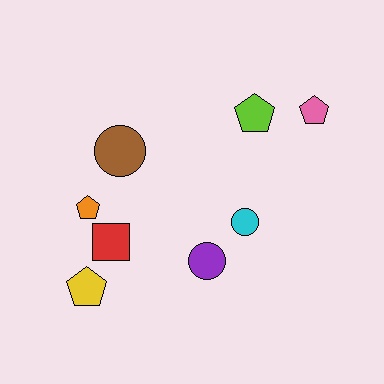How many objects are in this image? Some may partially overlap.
There are 8 objects.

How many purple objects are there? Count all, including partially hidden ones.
There is 1 purple object.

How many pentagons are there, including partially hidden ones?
There are 4 pentagons.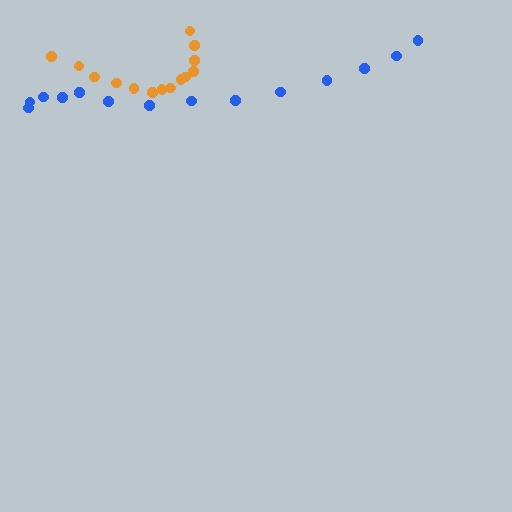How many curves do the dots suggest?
There are 2 distinct paths.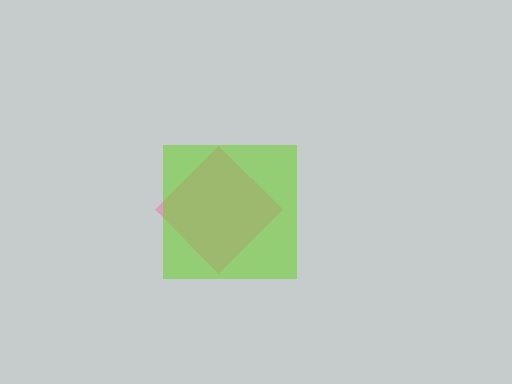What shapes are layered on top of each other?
The layered shapes are: a pink diamond, a lime square.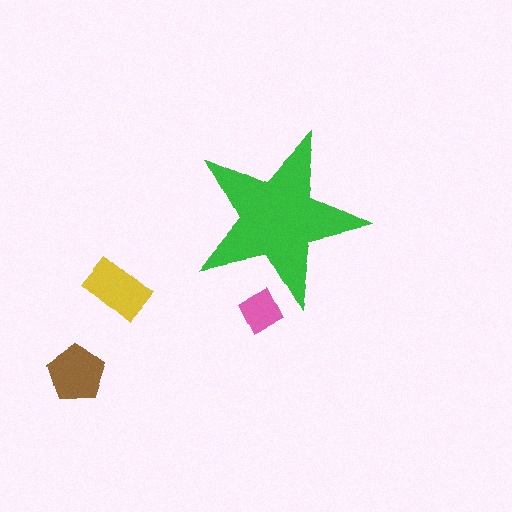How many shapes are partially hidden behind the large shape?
1 shape is partially hidden.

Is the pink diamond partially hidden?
Yes, the pink diamond is partially hidden behind the green star.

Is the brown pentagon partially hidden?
No, the brown pentagon is fully visible.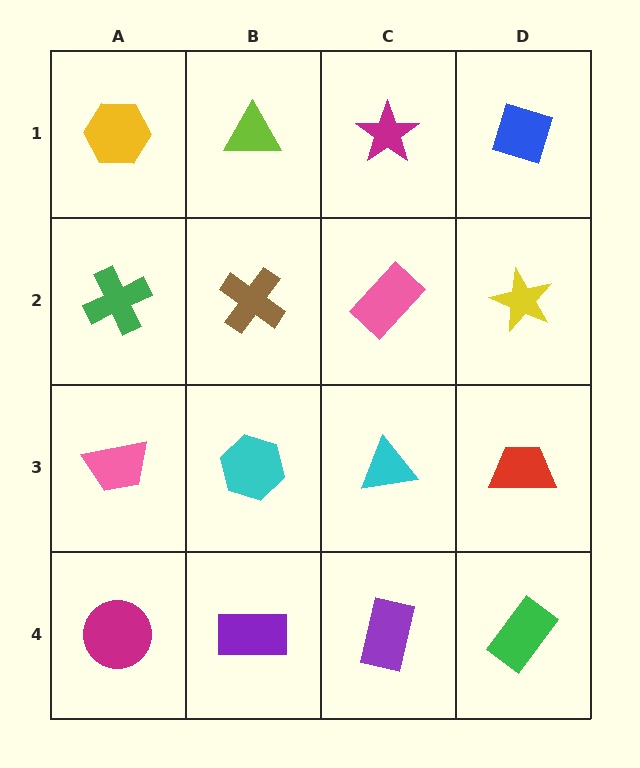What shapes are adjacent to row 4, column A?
A pink trapezoid (row 3, column A), a purple rectangle (row 4, column B).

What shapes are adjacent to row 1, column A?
A green cross (row 2, column A), a lime triangle (row 1, column B).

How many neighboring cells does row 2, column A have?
3.